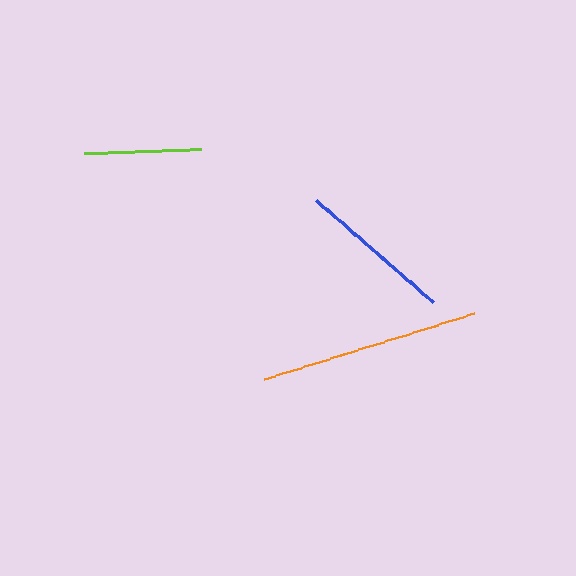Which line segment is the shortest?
The lime line is the shortest at approximately 117 pixels.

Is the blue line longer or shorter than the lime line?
The blue line is longer than the lime line.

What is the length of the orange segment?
The orange segment is approximately 220 pixels long.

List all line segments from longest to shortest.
From longest to shortest: orange, blue, lime.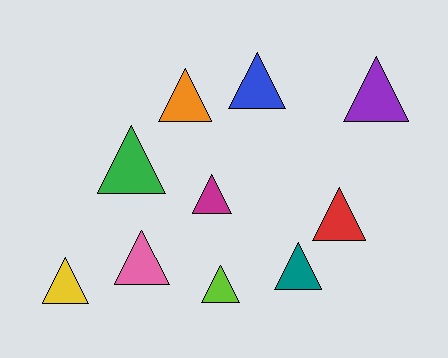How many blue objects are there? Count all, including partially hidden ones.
There is 1 blue object.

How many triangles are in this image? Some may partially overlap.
There are 10 triangles.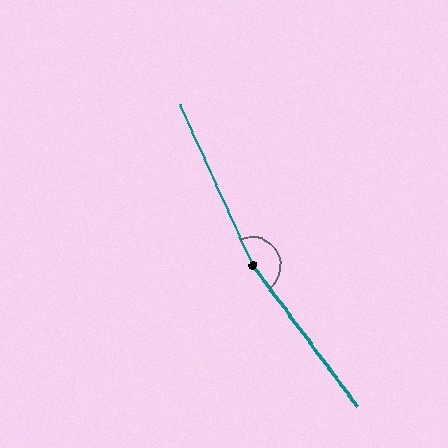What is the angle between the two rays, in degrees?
Approximately 168 degrees.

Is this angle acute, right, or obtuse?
It is obtuse.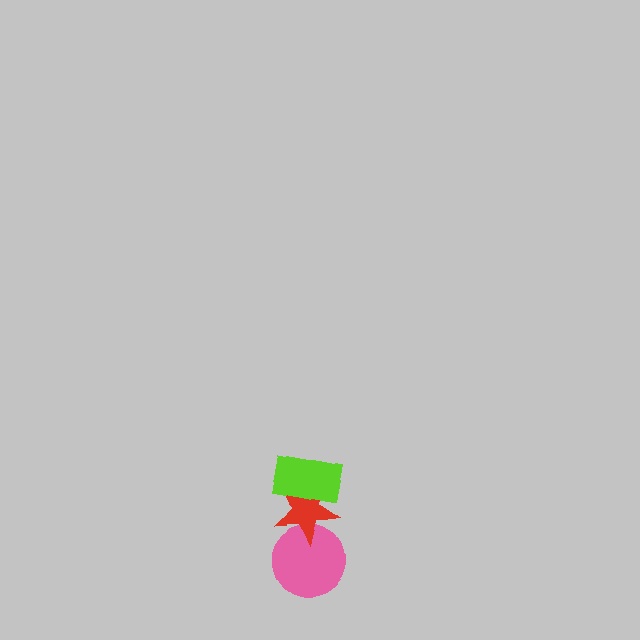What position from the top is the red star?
The red star is 2nd from the top.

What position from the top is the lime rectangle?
The lime rectangle is 1st from the top.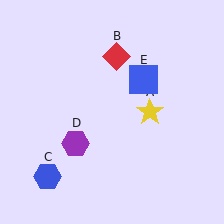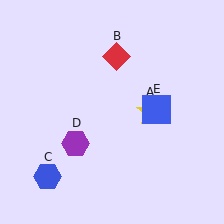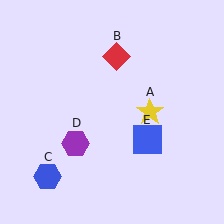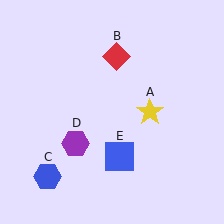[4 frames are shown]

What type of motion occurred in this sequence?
The blue square (object E) rotated clockwise around the center of the scene.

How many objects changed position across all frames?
1 object changed position: blue square (object E).